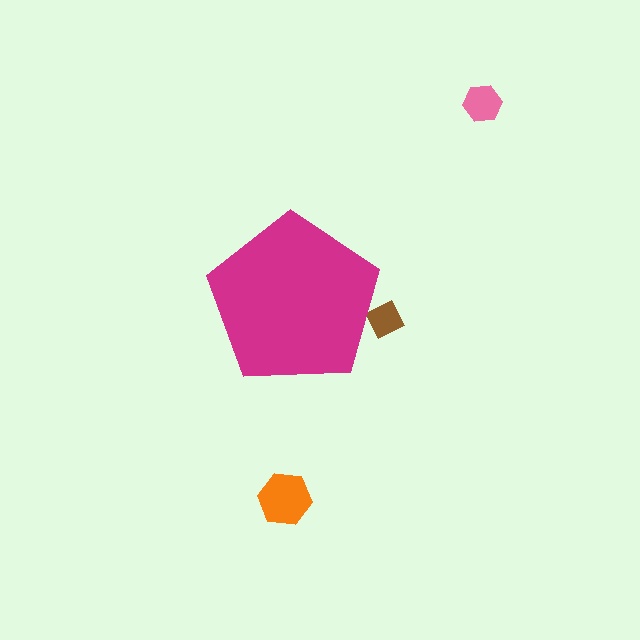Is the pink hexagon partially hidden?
No, the pink hexagon is fully visible.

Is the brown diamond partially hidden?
Yes, the brown diamond is partially hidden behind the magenta pentagon.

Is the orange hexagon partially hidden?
No, the orange hexagon is fully visible.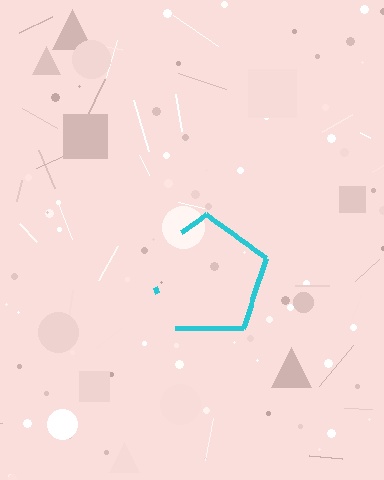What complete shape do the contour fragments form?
The contour fragments form a pentagon.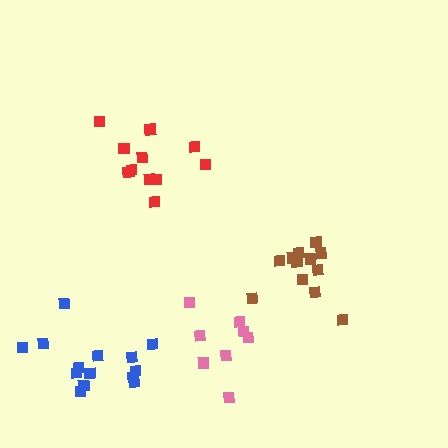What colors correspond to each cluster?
The clusters are colored: red, pink, brown, blue.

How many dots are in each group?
Group 1: 11 dots, Group 2: 8 dots, Group 3: 12 dots, Group 4: 14 dots (45 total).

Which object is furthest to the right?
The brown cluster is rightmost.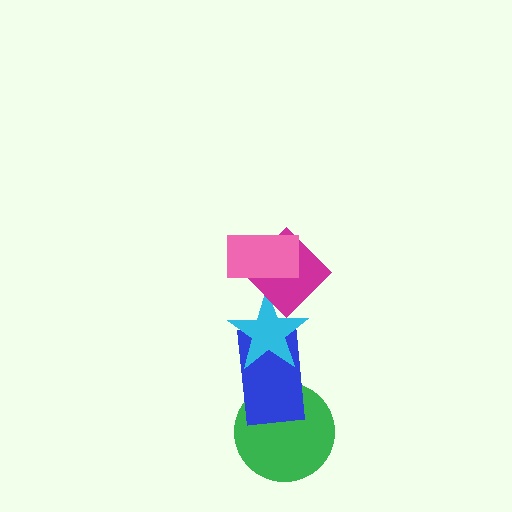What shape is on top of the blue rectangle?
The cyan star is on top of the blue rectangle.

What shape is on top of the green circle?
The blue rectangle is on top of the green circle.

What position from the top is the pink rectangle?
The pink rectangle is 1st from the top.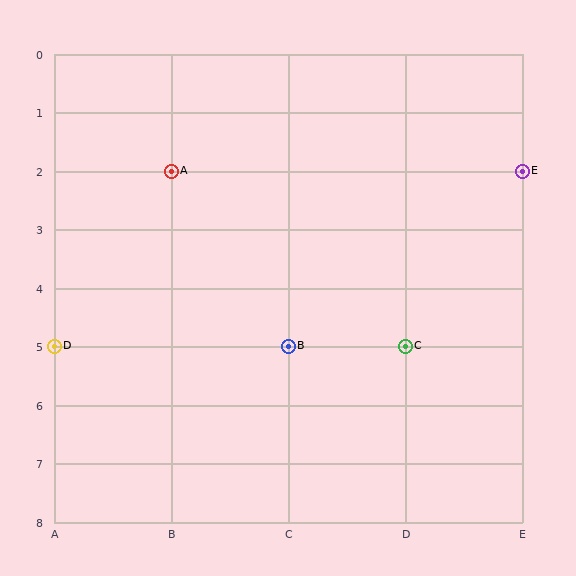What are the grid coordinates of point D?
Point D is at grid coordinates (A, 5).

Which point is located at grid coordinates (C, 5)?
Point B is at (C, 5).